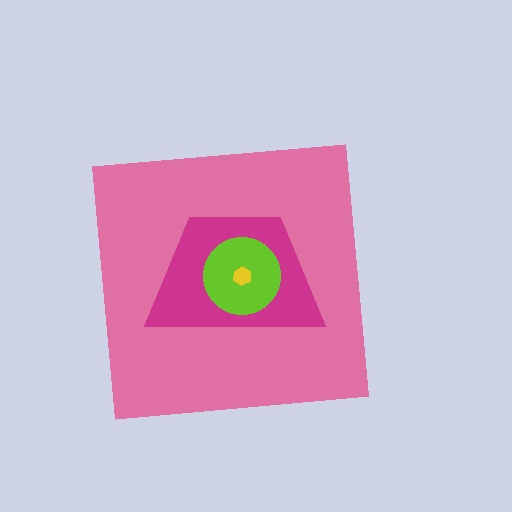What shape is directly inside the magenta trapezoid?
The lime circle.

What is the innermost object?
The yellow hexagon.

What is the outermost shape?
The pink square.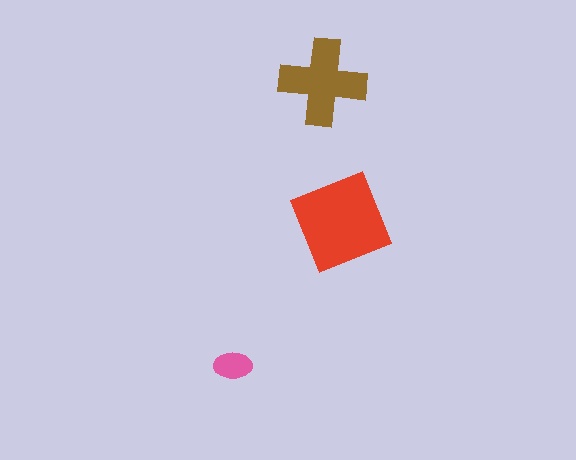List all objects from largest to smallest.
The red square, the brown cross, the pink ellipse.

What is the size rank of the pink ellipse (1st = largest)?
3rd.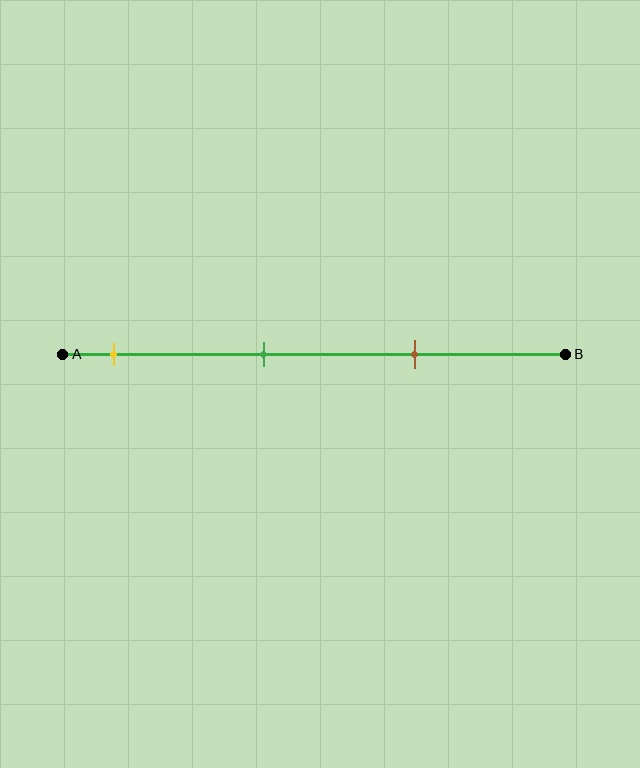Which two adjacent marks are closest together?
The green and brown marks are the closest adjacent pair.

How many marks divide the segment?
There are 3 marks dividing the segment.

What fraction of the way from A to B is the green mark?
The green mark is approximately 40% (0.4) of the way from A to B.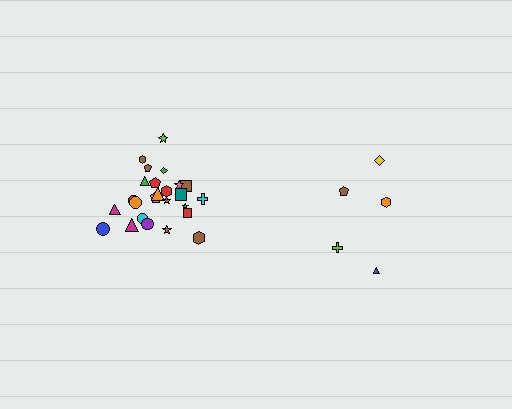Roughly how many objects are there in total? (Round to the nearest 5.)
Roughly 30 objects in total.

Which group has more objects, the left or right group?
The left group.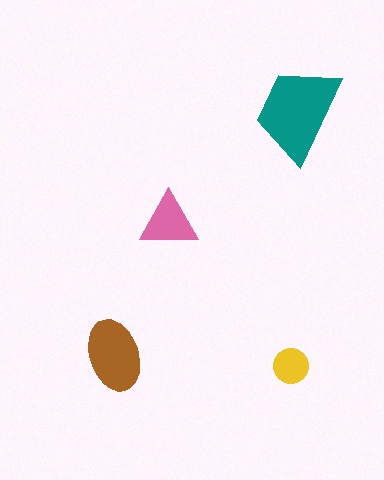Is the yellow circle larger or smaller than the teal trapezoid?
Smaller.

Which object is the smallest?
The yellow circle.